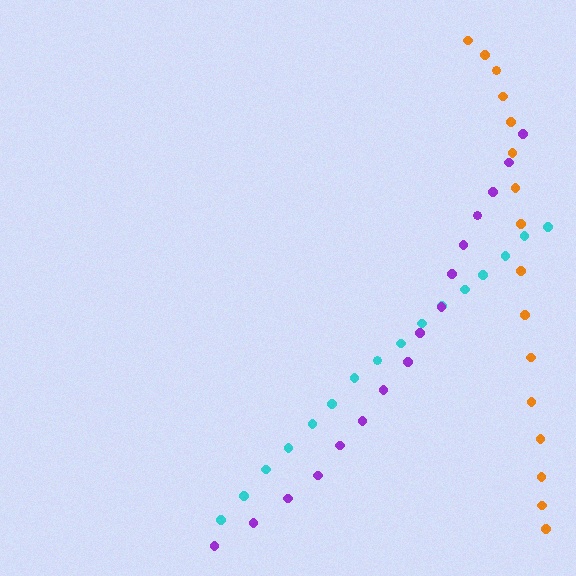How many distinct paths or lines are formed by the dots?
There are 3 distinct paths.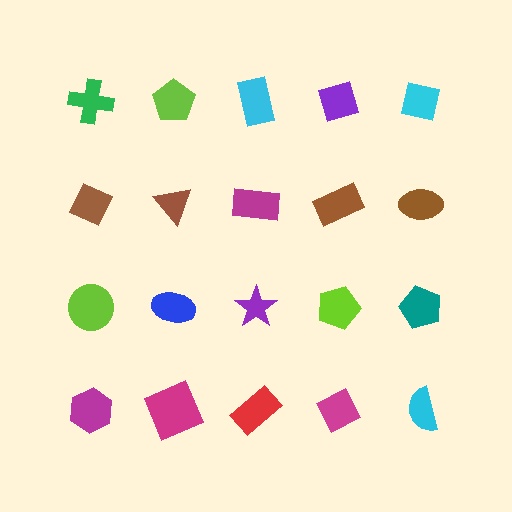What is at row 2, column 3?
A magenta rectangle.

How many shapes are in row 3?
5 shapes.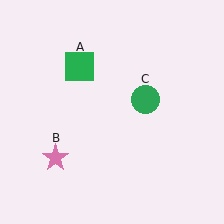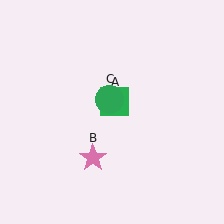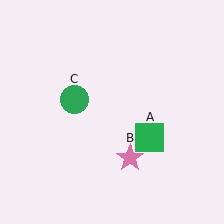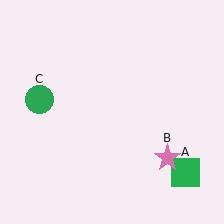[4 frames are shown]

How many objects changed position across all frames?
3 objects changed position: green square (object A), pink star (object B), green circle (object C).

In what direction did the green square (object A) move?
The green square (object A) moved down and to the right.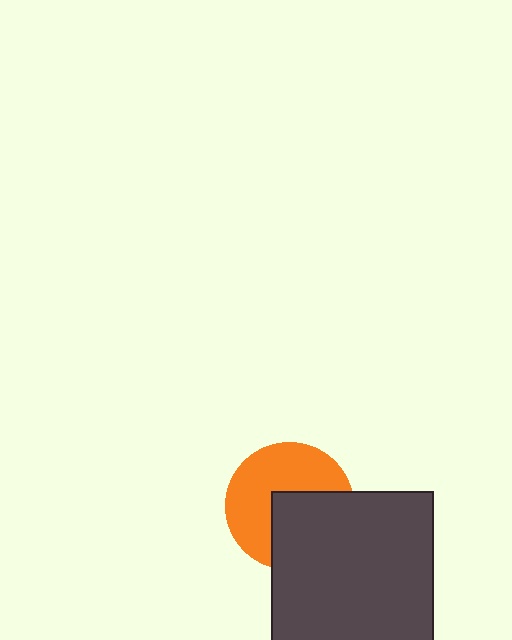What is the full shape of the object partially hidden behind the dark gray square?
The partially hidden object is an orange circle.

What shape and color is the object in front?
The object in front is a dark gray square.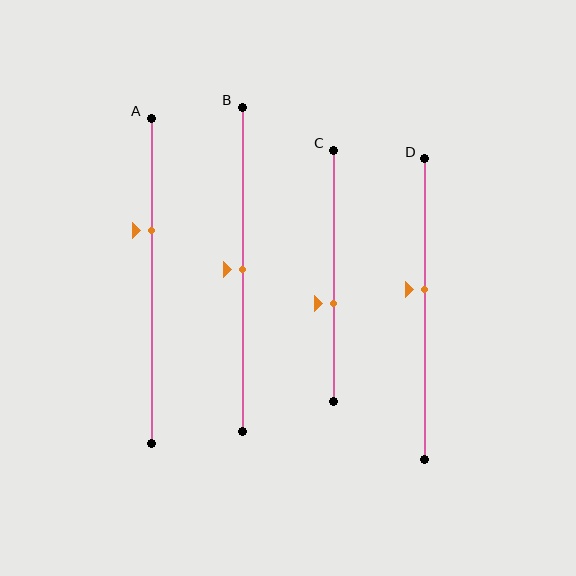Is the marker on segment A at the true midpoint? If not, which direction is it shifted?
No, the marker on segment A is shifted upward by about 16% of the segment length.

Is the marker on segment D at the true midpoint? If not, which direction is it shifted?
No, the marker on segment D is shifted upward by about 7% of the segment length.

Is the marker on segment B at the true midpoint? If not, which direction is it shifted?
Yes, the marker on segment B is at the true midpoint.